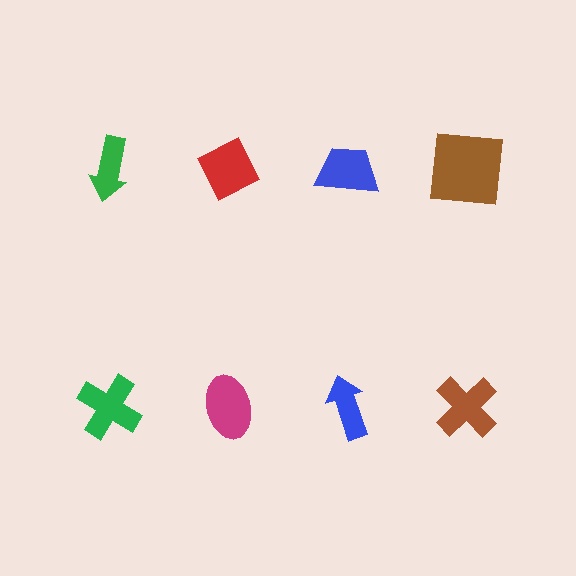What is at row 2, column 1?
A green cross.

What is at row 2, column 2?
A magenta ellipse.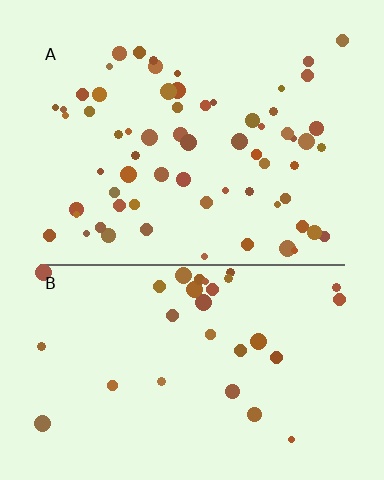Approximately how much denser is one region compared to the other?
Approximately 2.2× — region A over region B.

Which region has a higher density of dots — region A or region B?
A (the top).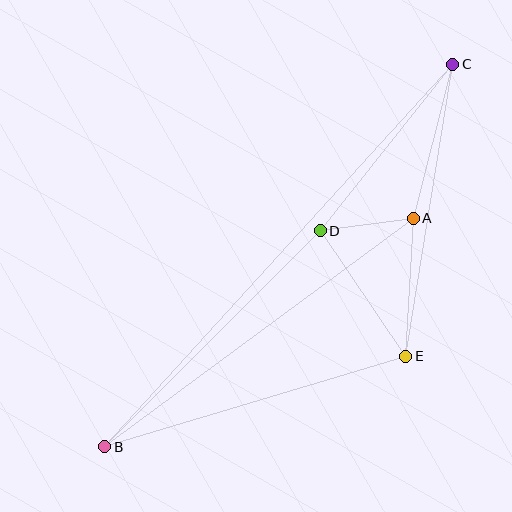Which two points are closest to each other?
Points A and D are closest to each other.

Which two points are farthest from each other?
Points B and C are farthest from each other.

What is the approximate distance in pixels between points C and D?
The distance between C and D is approximately 213 pixels.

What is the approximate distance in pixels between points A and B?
The distance between A and B is approximately 384 pixels.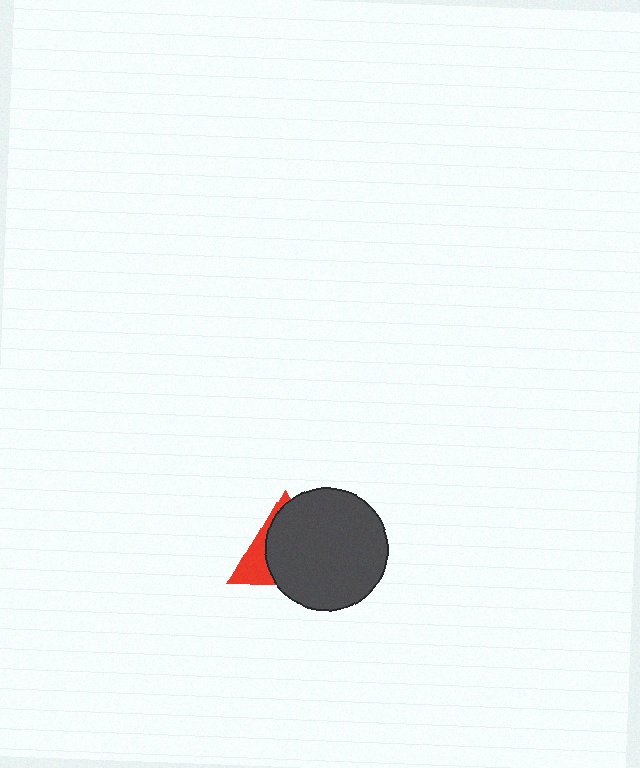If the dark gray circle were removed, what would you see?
You would see the complete red triangle.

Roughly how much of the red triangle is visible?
A small part of it is visible (roughly 31%).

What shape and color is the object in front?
The object in front is a dark gray circle.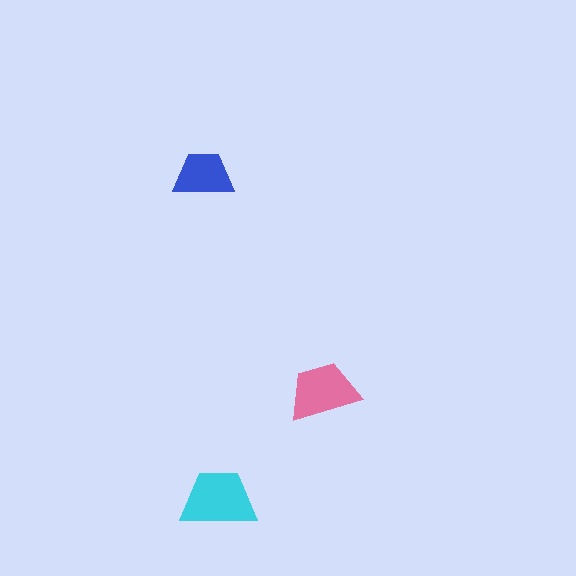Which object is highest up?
The blue trapezoid is topmost.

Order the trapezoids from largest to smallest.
the cyan one, the pink one, the blue one.